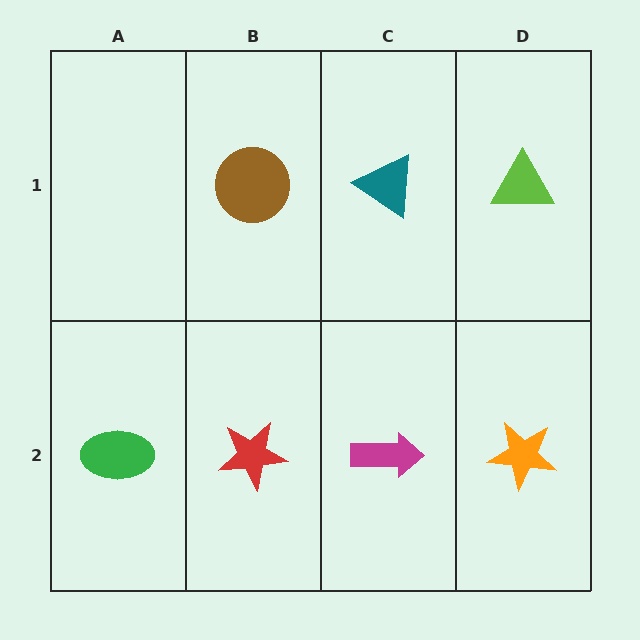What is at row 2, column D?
An orange star.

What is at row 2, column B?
A red star.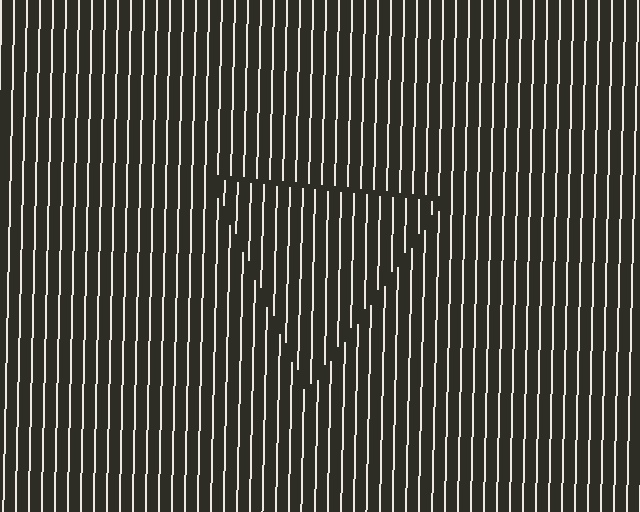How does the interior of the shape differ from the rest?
The interior of the shape contains the same grating, shifted by half a period — the contour is defined by the phase discontinuity where line-ends from the inner and outer gratings abut.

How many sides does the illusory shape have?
3 sides — the line-ends trace a triangle.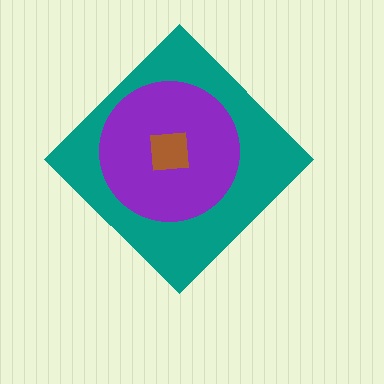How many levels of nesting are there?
3.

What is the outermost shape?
The teal diamond.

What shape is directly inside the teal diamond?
The purple circle.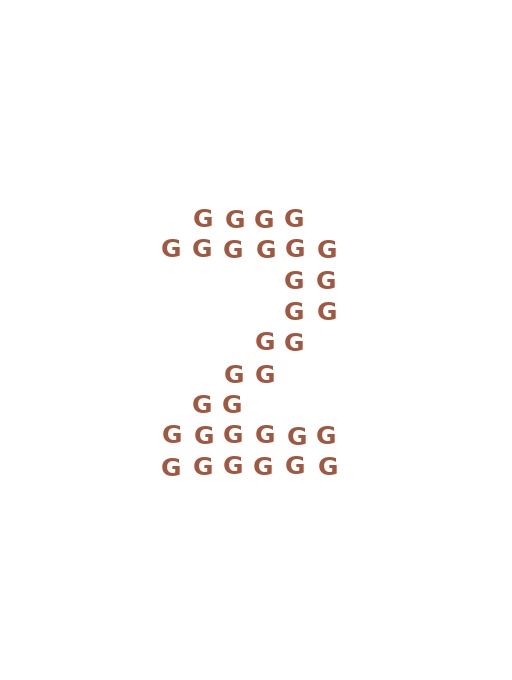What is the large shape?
The large shape is the digit 2.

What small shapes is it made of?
It is made of small letter G's.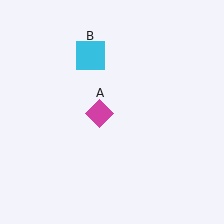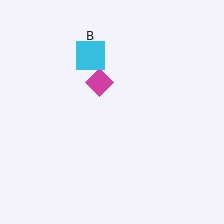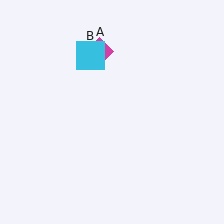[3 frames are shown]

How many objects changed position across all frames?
1 object changed position: magenta diamond (object A).